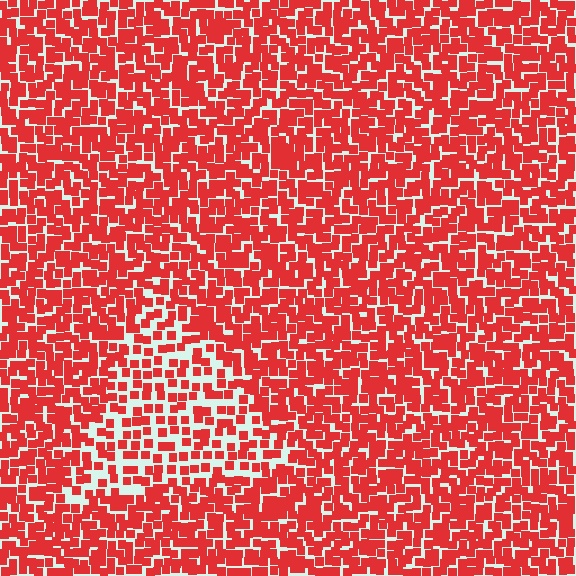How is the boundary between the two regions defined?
The boundary is defined by a change in element density (approximately 1.7x ratio). All elements are the same color, size, and shape.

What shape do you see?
I see a triangle.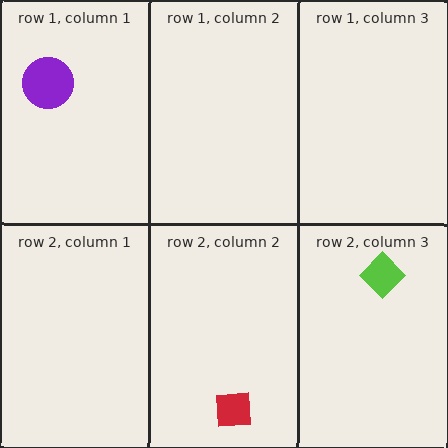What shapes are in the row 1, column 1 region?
The purple circle.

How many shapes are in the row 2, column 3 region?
1.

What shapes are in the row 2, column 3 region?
The lime diamond.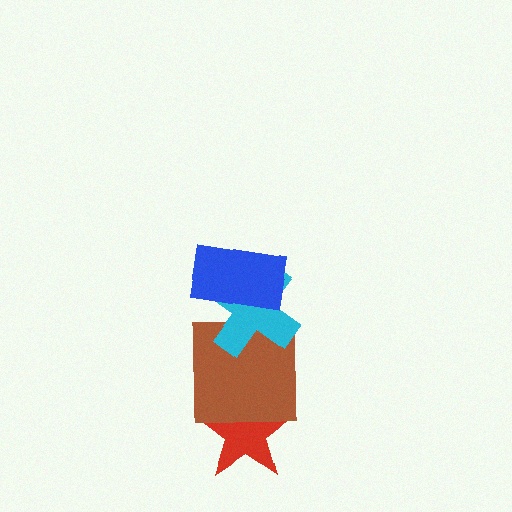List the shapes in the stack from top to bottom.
From top to bottom: the blue rectangle, the cyan cross, the brown square, the red star.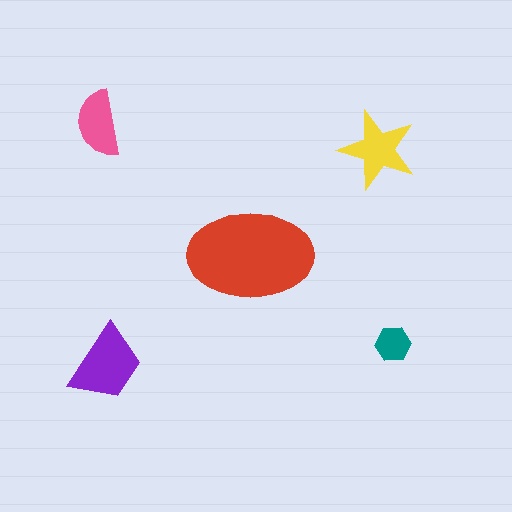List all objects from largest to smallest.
The red ellipse, the purple trapezoid, the yellow star, the pink semicircle, the teal hexagon.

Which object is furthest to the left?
The pink semicircle is leftmost.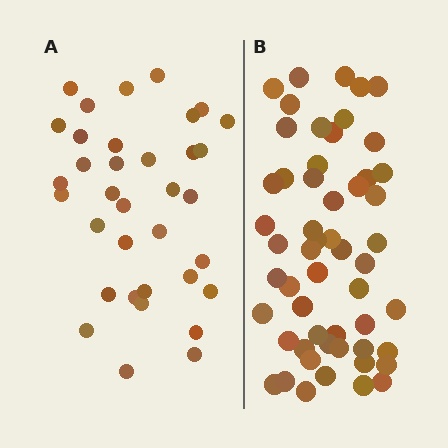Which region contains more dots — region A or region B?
Region B (the right region) has more dots.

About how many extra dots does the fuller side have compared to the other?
Region B has approximately 20 more dots than region A.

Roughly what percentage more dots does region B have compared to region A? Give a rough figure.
About 55% more.